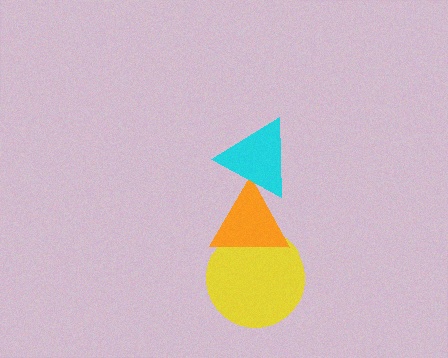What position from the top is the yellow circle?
The yellow circle is 3rd from the top.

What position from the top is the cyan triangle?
The cyan triangle is 1st from the top.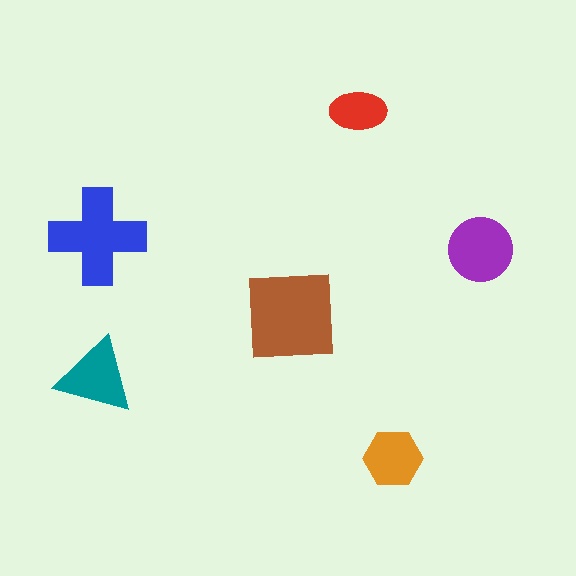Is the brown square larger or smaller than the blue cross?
Larger.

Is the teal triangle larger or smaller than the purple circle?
Smaller.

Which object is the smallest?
The red ellipse.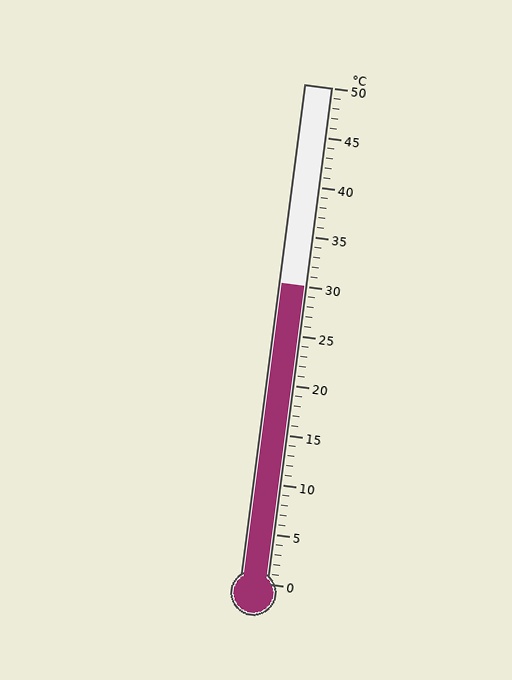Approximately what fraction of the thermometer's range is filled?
The thermometer is filled to approximately 60% of its range.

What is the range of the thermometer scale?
The thermometer scale ranges from 0°C to 50°C.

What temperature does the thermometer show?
The thermometer shows approximately 30°C.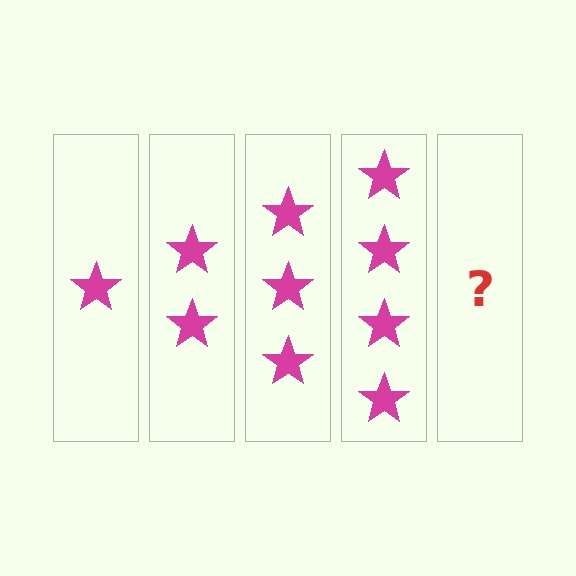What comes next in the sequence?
The next element should be 5 stars.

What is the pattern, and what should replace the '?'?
The pattern is that each step adds one more star. The '?' should be 5 stars.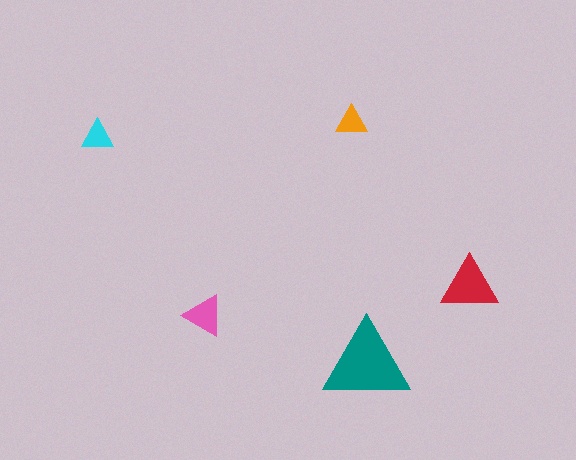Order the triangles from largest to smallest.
the teal one, the red one, the pink one, the cyan one, the orange one.